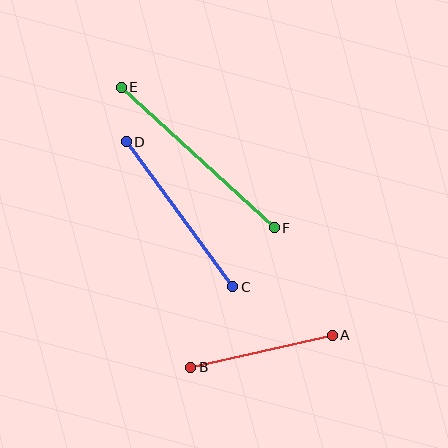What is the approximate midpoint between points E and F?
The midpoint is at approximately (198, 157) pixels.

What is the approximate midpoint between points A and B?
The midpoint is at approximately (262, 351) pixels.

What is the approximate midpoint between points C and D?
The midpoint is at approximately (180, 214) pixels.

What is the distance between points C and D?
The distance is approximately 180 pixels.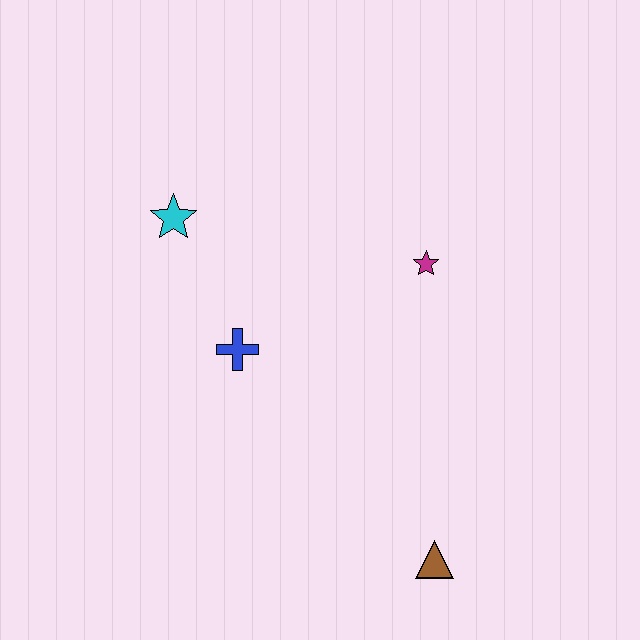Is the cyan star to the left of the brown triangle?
Yes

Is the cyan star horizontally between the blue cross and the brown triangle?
No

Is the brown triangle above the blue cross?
No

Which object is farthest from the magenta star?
The brown triangle is farthest from the magenta star.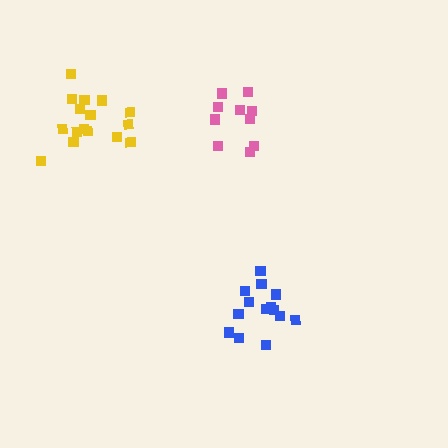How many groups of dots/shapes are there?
There are 3 groups.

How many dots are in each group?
Group 1: 16 dots, Group 2: 14 dots, Group 3: 10 dots (40 total).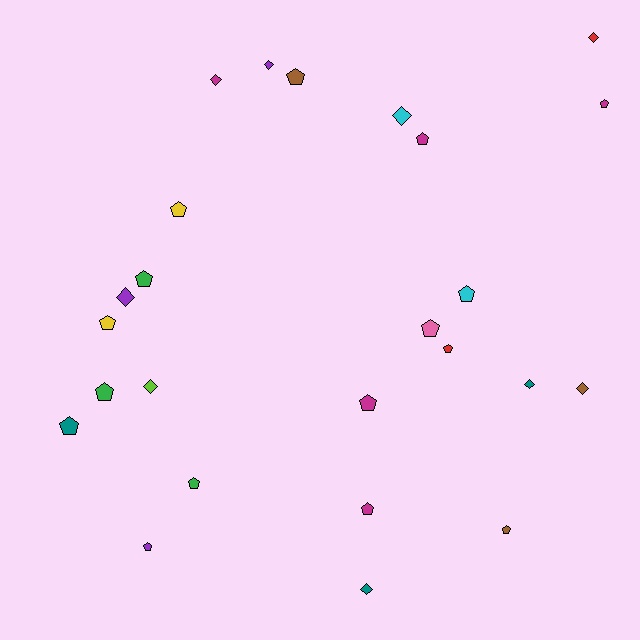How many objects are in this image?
There are 25 objects.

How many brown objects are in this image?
There are 3 brown objects.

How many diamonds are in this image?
There are 9 diamonds.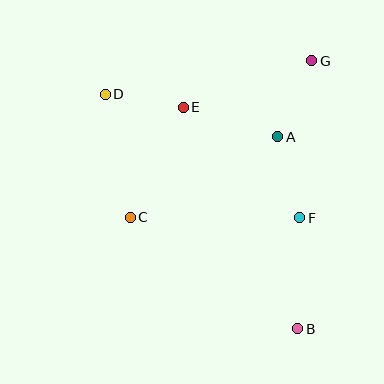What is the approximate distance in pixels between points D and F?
The distance between D and F is approximately 231 pixels.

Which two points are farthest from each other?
Points B and D are farthest from each other.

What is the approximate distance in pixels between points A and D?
The distance between A and D is approximately 178 pixels.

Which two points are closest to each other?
Points D and E are closest to each other.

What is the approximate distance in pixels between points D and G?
The distance between D and G is approximately 209 pixels.